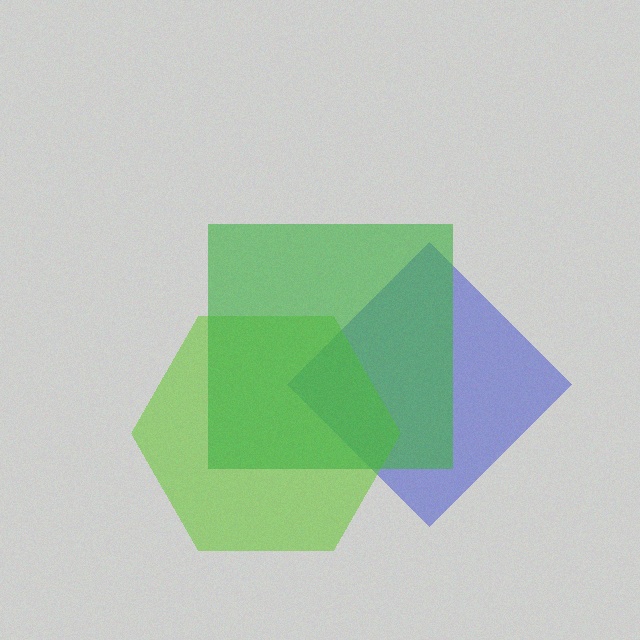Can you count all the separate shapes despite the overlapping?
Yes, there are 3 separate shapes.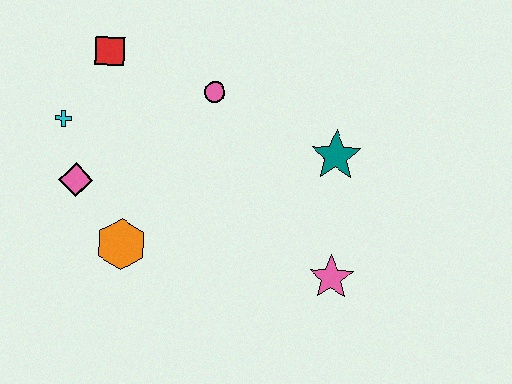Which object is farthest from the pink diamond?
The pink star is farthest from the pink diamond.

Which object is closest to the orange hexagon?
The pink diamond is closest to the orange hexagon.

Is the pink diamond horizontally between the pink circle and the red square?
No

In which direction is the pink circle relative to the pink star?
The pink circle is above the pink star.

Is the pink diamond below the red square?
Yes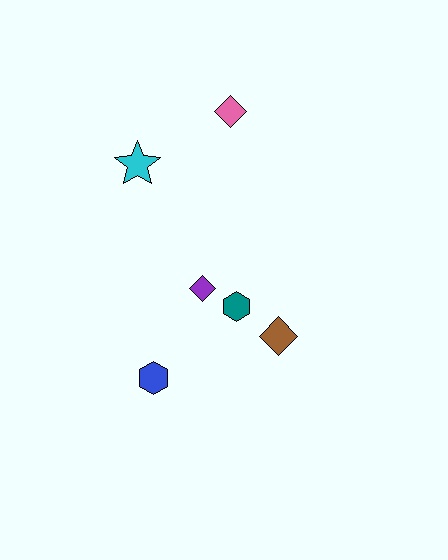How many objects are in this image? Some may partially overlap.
There are 6 objects.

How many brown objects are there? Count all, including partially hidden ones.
There is 1 brown object.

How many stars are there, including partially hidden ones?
There is 1 star.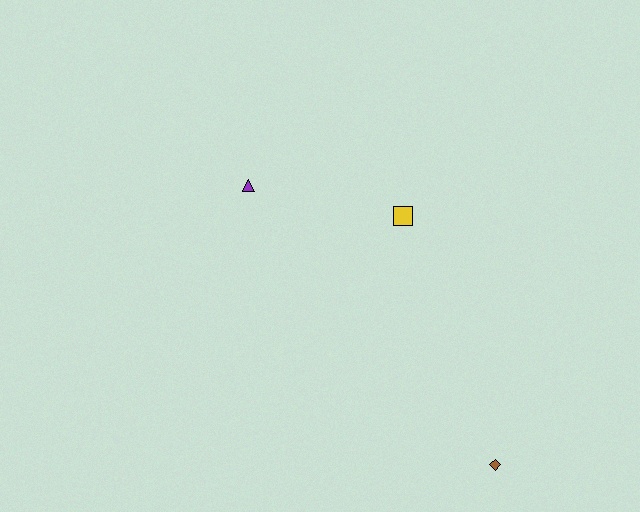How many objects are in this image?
There are 3 objects.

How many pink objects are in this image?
There are no pink objects.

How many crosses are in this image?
There are no crosses.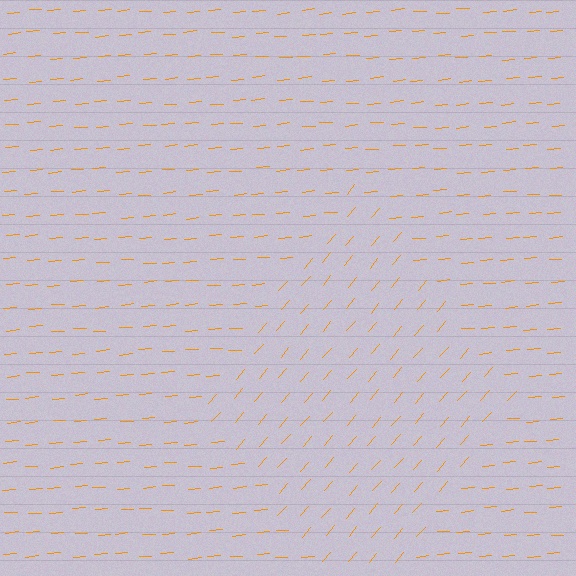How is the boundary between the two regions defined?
The boundary is defined purely by a change in line orientation (approximately 45 degrees difference). All lines are the same color and thickness.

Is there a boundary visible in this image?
Yes, there is a texture boundary formed by a change in line orientation.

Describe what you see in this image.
The image is filled with small orange line segments. A diamond region in the image has lines oriented differently from the surrounding lines, creating a visible texture boundary.